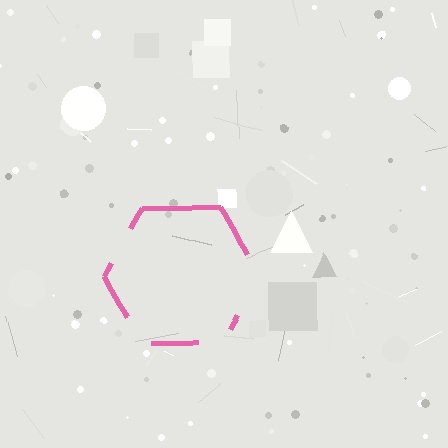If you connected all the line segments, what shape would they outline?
They would outline a hexagon.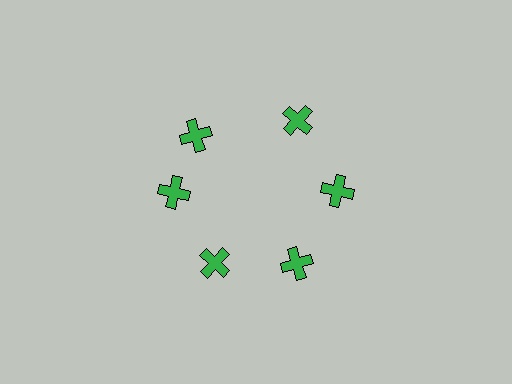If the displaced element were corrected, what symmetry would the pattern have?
It would have 6-fold rotational symmetry — the pattern would map onto itself every 60 degrees.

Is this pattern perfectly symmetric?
No. The 6 green crosses are arranged in a ring, but one element near the 11 o'clock position is rotated out of alignment along the ring, breaking the 6-fold rotational symmetry.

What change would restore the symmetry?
The symmetry would be restored by rotating it back into even spacing with its neighbors so that all 6 crosses sit at equal angles and equal distance from the center.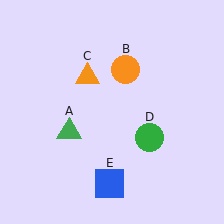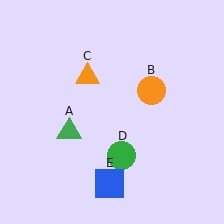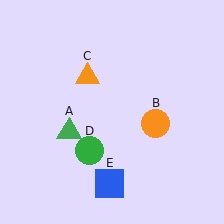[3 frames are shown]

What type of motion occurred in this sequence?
The orange circle (object B), green circle (object D) rotated clockwise around the center of the scene.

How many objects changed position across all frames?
2 objects changed position: orange circle (object B), green circle (object D).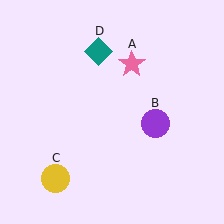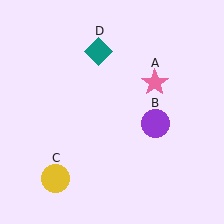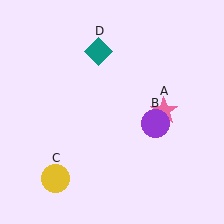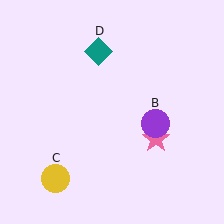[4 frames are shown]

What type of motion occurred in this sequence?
The pink star (object A) rotated clockwise around the center of the scene.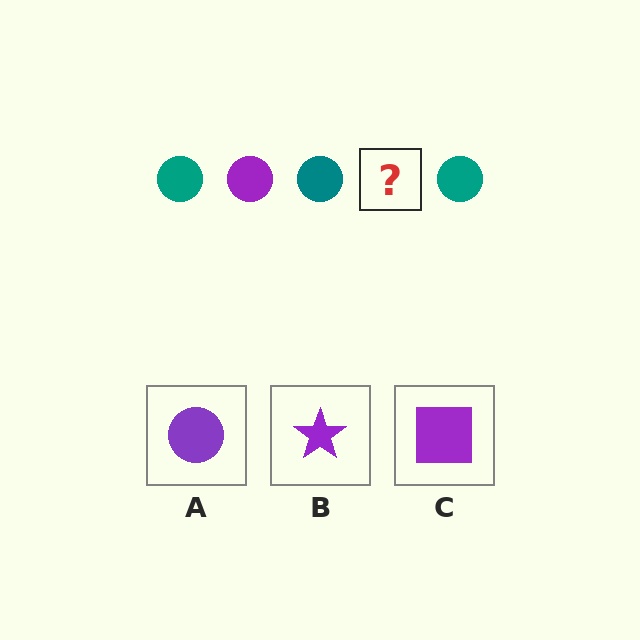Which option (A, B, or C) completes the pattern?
A.